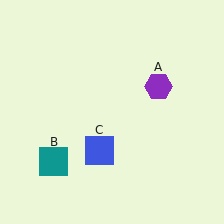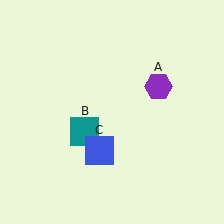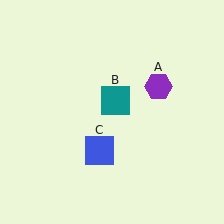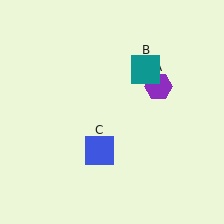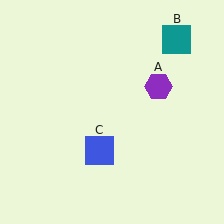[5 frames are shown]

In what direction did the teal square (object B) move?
The teal square (object B) moved up and to the right.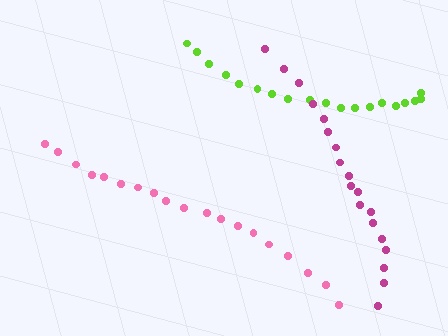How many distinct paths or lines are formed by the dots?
There are 3 distinct paths.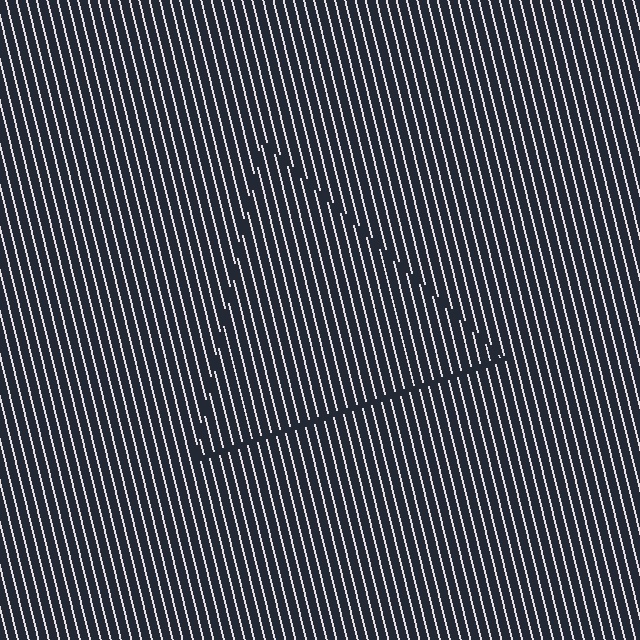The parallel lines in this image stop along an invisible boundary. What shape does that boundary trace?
An illusory triangle. The interior of the shape contains the same grating, shifted by half a period — the contour is defined by the phase discontinuity where line-ends from the inner and outer gratings abut.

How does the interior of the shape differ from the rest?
The interior of the shape contains the same grating, shifted by half a period — the contour is defined by the phase discontinuity where line-ends from the inner and outer gratings abut.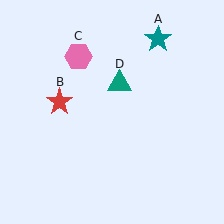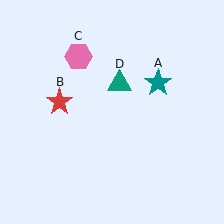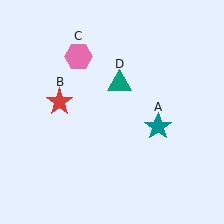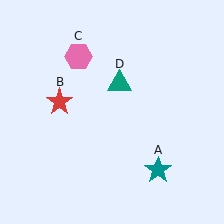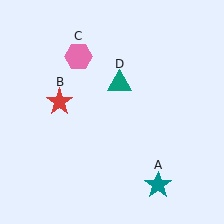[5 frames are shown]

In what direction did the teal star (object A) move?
The teal star (object A) moved down.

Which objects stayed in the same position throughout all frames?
Red star (object B) and pink hexagon (object C) and teal triangle (object D) remained stationary.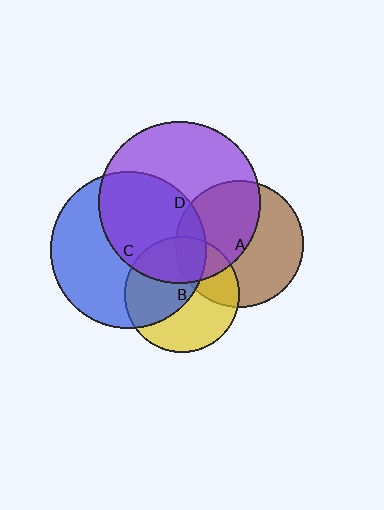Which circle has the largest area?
Circle D (purple).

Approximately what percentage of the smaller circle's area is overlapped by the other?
Approximately 50%.